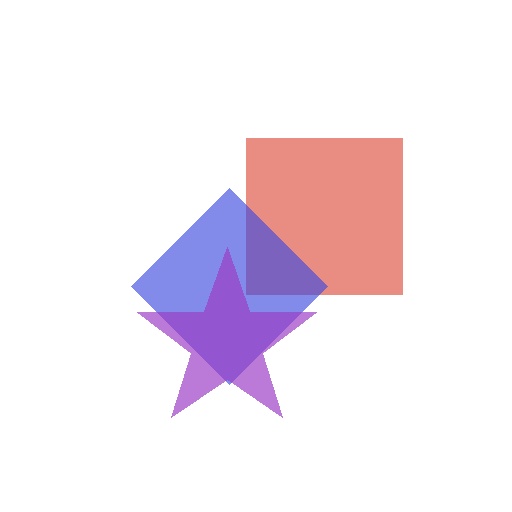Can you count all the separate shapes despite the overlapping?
Yes, there are 3 separate shapes.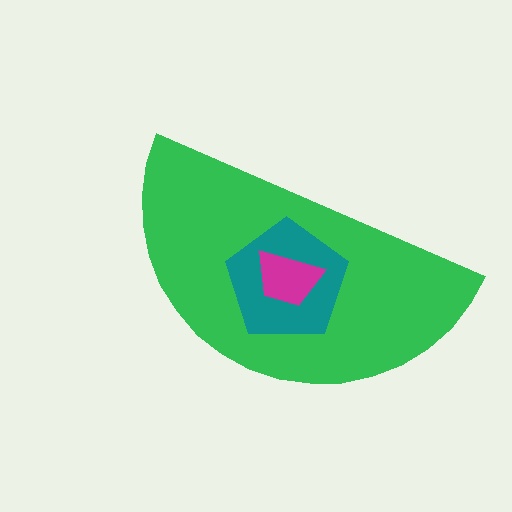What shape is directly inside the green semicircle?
The teal pentagon.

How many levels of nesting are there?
3.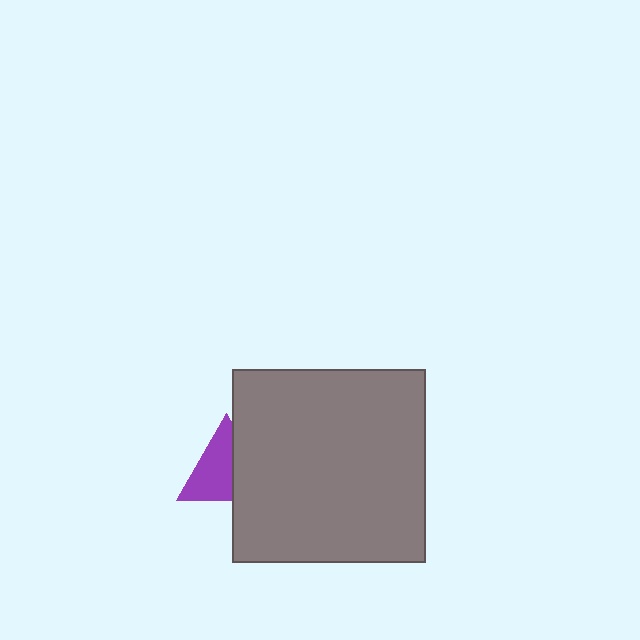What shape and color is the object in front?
The object in front is a gray square.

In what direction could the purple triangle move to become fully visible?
The purple triangle could move left. That would shift it out from behind the gray square entirely.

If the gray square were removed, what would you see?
You would see the complete purple triangle.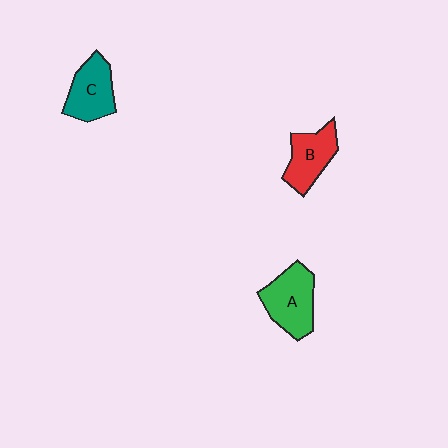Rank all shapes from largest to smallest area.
From largest to smallest: A (green), C (teal), B (red).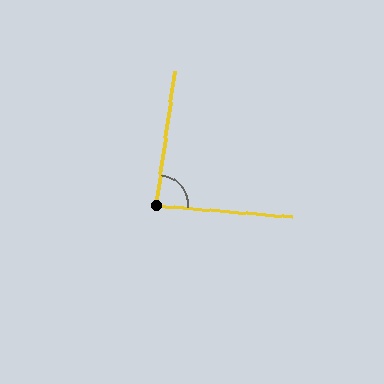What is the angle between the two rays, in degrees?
Approximately 87 degrees.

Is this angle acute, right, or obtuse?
It is approximately a right angle.